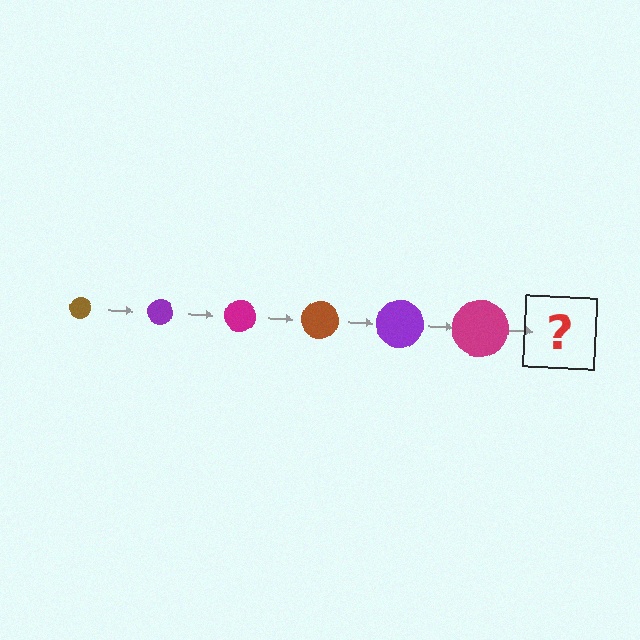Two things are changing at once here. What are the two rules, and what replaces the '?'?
The two rules are that the circle grows larger each step and the color cycles through brown, purple, and magenta. The '?' should be a brown circle, larger than the previous one.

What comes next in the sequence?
The next element should be a brown circle, larger than the previous one.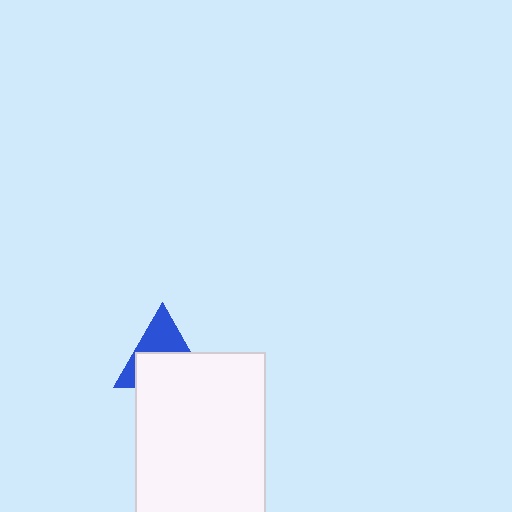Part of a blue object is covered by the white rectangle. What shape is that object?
It is a triangle.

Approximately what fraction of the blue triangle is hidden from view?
Roughly 56% of the blue triangle is hidden behind the white rectangle.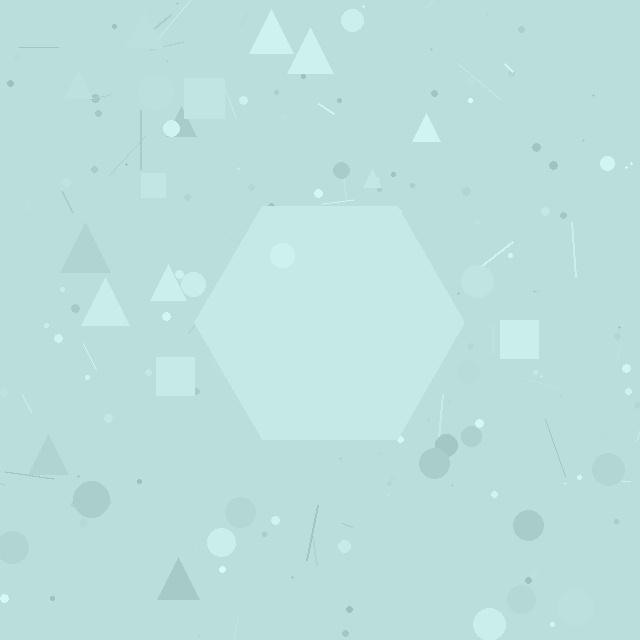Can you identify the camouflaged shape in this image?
The camouflaged shape is a hexagon.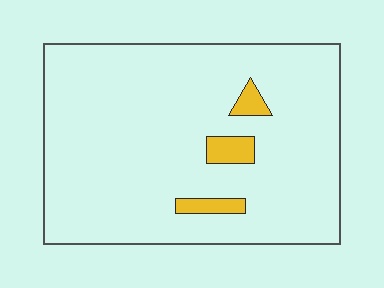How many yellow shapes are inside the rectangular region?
3.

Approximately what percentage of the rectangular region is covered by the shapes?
Approximately 5%.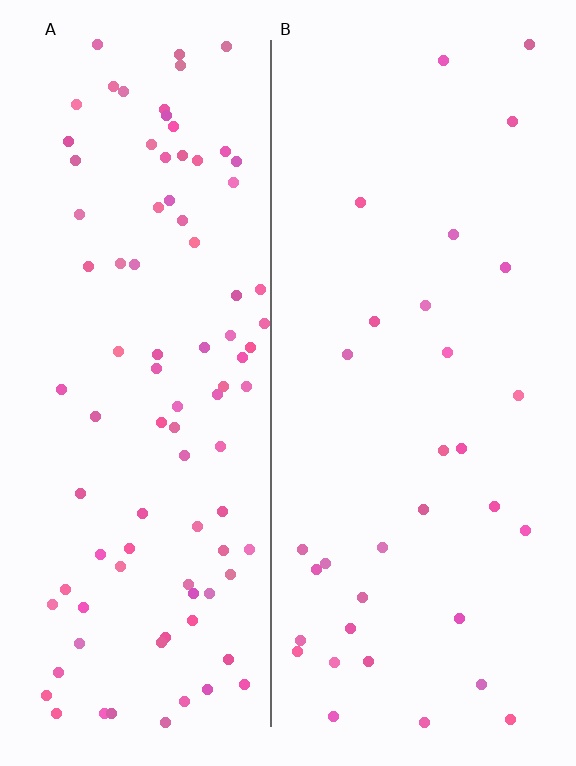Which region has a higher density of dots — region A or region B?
A (the left).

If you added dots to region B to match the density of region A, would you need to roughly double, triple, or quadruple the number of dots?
Approximately triple.